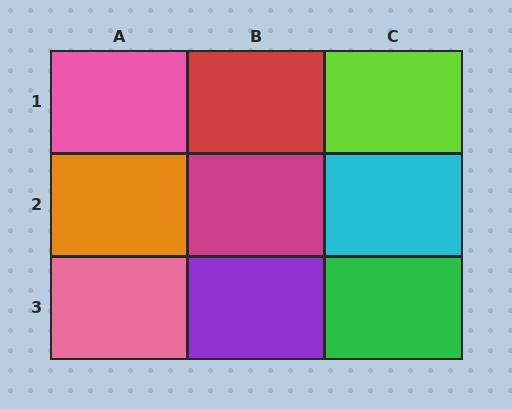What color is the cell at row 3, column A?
Pink.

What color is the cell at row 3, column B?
Purple.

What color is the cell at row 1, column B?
Red.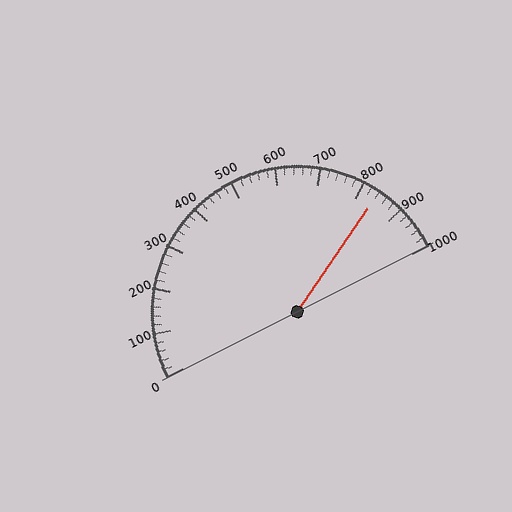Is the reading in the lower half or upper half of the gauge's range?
The reading is in the upper half of the range (0 to 1000).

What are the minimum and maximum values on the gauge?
The gauge ranges from 0 to 1000.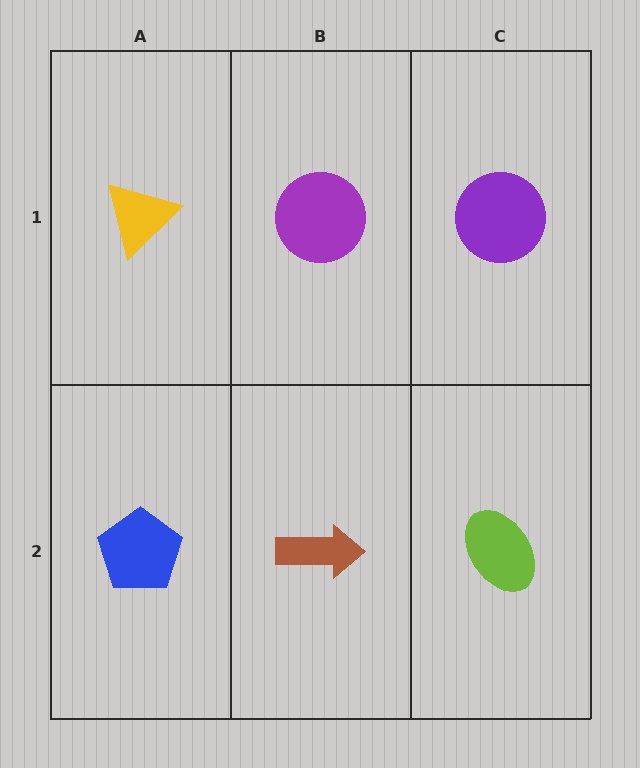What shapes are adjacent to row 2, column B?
A purple circle (row 1, column B), a blue pentagon (row 2, column A), a lime ellipse (row 2, column C).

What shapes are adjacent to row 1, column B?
A brown arrow (row 2, column B), a yellow triangle (row 1, column A), a purple circle (row 1, column C).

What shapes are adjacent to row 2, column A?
A yellow triangle (row 1, column A), a brown arrow (row 2, column B).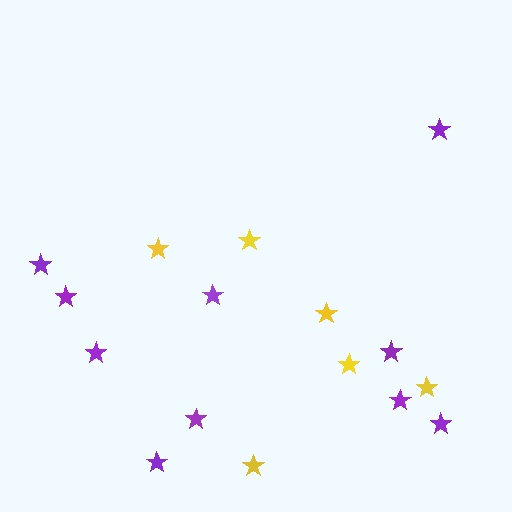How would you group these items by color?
There are 2 groups: one group of purple stars (10) and one group of yellow stars (6).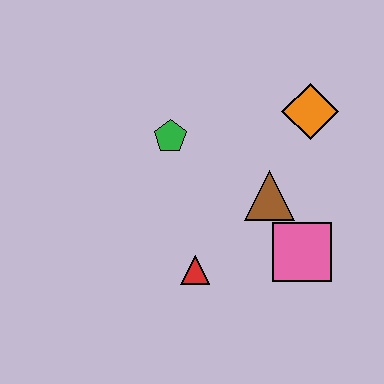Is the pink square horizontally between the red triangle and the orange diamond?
Yes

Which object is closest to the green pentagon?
The brown triangle is closest to the green pentagon.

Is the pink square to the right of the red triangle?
Yes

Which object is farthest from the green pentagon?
The pink square is farthest from the green pentagon.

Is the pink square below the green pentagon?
Yes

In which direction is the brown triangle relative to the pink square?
The brown triangle is above the pink square.